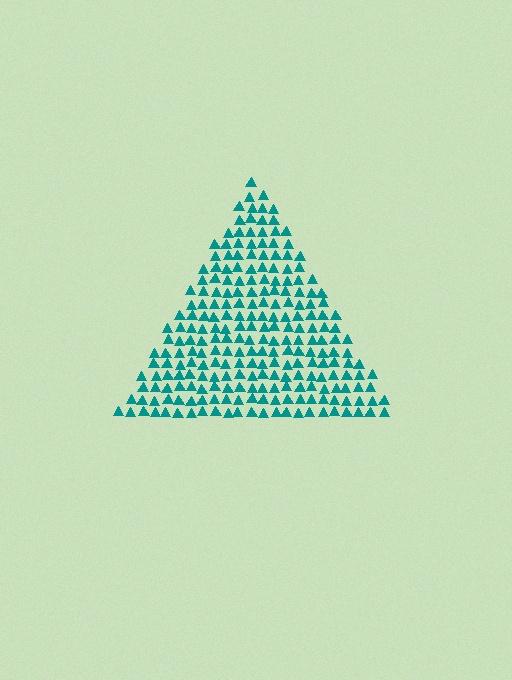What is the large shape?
The large shape is a triangle.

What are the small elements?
The small elements are triangles.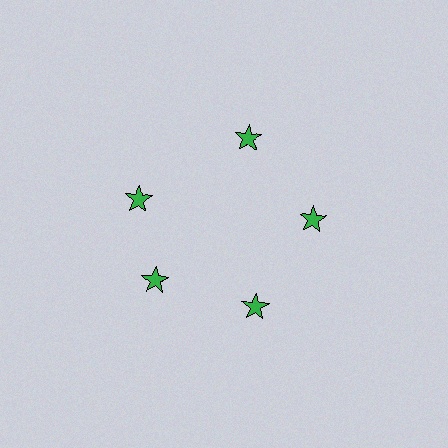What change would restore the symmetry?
The symmetry would be restored by rotating it back into even spacing with its neighbors so that all 5 stars sit at equal angles and equal distance from the center.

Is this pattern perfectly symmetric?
No. The 5 green stars are arranged in a ring, but one element near the 10 o'clock position is rotated out of alignment along the ring, breaking the 5-fold rotational symmetry.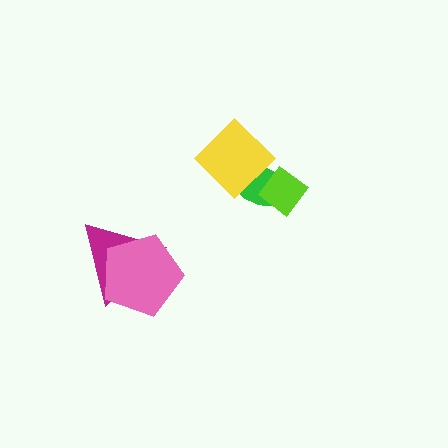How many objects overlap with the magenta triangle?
1 object overlaps with the magenta triangle.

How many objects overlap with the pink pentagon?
1 object overlaps with the pink pentagon.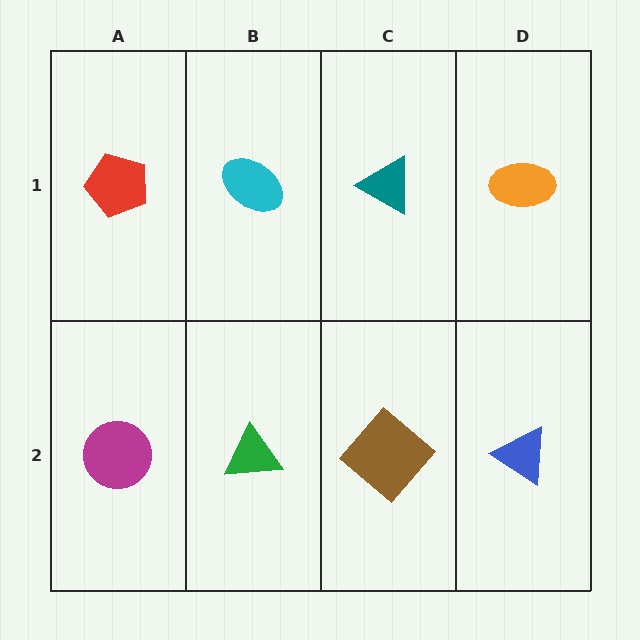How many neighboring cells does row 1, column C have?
3.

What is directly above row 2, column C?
A teal triangle.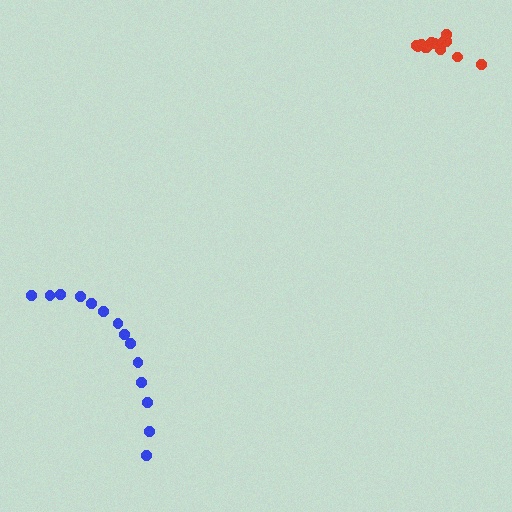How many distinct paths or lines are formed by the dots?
There are 2 distinct paths.